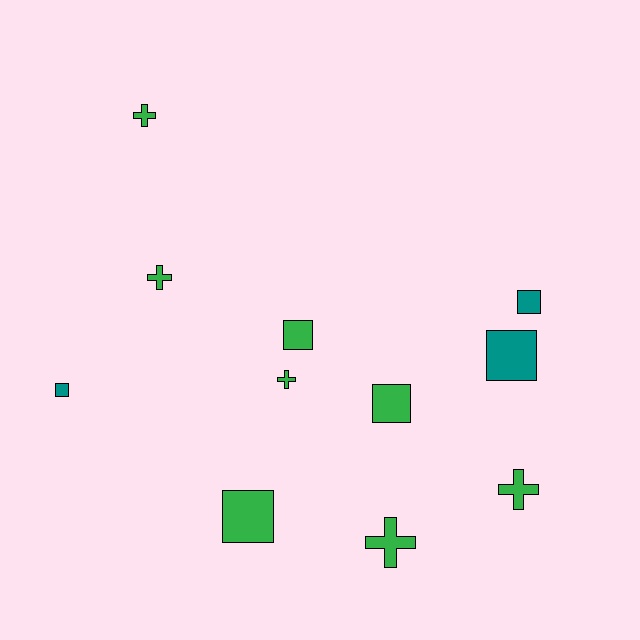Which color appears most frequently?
Green, with 8 objects.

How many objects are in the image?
There are 11 objects.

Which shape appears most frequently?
Square, with 6 objects.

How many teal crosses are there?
There are no teal crosses.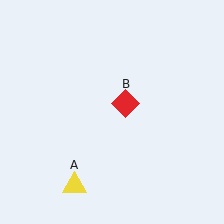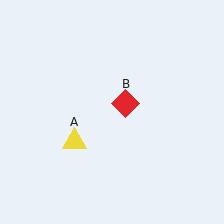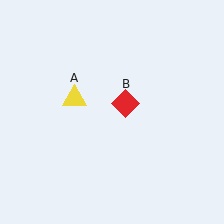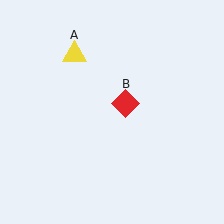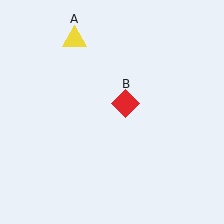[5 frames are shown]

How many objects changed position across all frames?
1 object changed position: yellow triangle (object A).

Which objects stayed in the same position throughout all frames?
Red diamond (object B) remained stationary.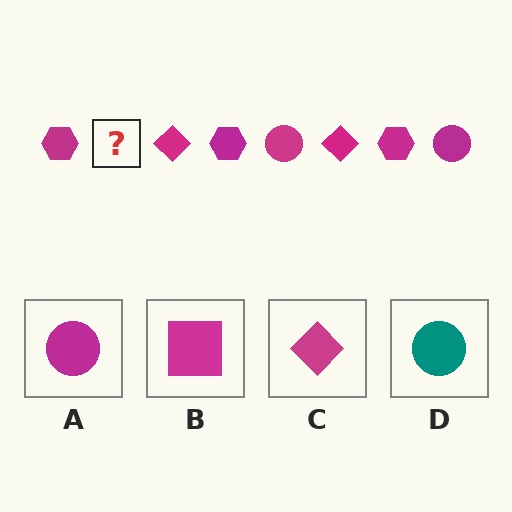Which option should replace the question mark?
Option A.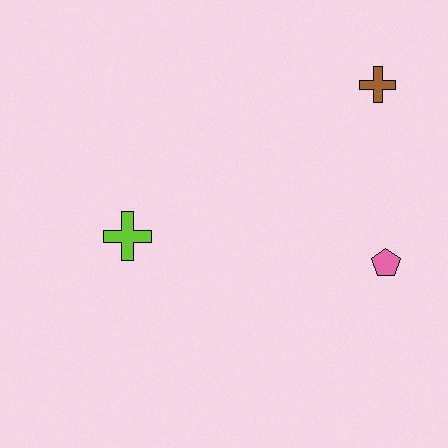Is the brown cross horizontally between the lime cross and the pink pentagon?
Yes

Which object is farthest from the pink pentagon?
The lime cross is farthest from the pink pentagon.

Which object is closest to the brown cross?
The pink pentagon is closest to the brown cross.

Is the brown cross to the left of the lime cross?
No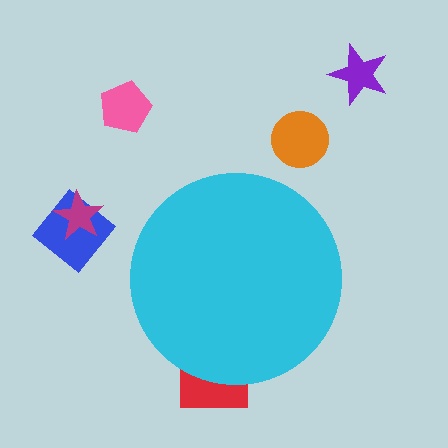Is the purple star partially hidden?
No, the purple star is fully visible.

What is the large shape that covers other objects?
A cyan circle.